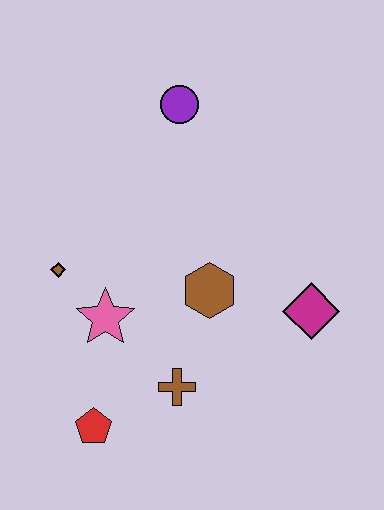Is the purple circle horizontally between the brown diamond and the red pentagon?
No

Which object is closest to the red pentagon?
The brown cross is closest to the red pentagon.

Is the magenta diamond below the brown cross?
No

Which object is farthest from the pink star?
The purple circle is farthest from the pink star.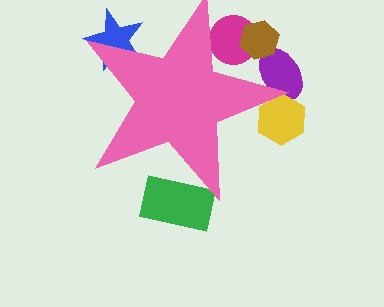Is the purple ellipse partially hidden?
Yes, the purple ellipse is partially hidden behind the pink star.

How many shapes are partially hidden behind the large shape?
6 shapes are partially hidden.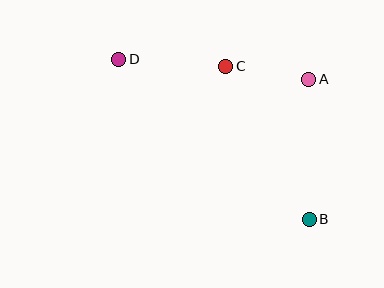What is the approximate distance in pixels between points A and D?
The distance between A and D is approximately 191 pixels.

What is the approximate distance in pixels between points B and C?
The distance between B and C is approximately 174 pixels.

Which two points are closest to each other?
Points A and C are closest to each other.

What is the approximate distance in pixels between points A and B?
The distance between A and B is approximately 140 pixels.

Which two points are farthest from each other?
Points B and D are farthest from each other.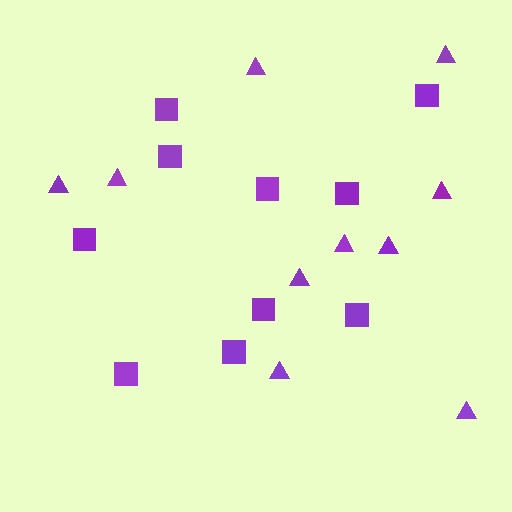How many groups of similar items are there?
There are 2 groups: one group of squares (10) and one group of triangles (10).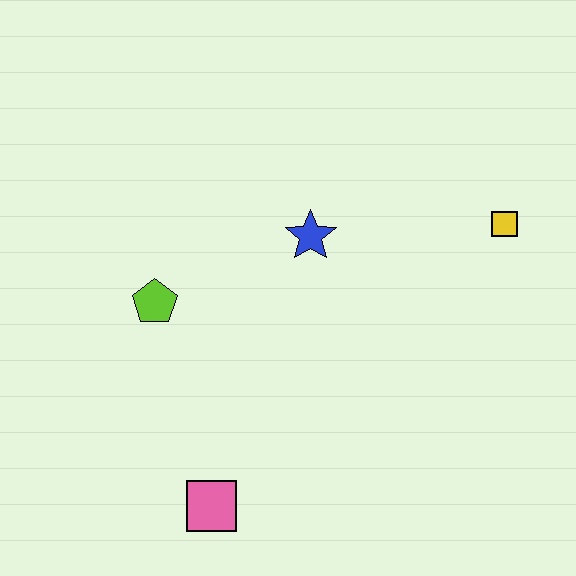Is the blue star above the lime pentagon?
Yes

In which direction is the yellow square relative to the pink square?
The yellow square is to the right of the pink square.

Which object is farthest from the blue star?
The pink square is farthest from the blue star.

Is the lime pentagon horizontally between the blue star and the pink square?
No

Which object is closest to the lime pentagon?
The blue star is closest to the lime pentagon.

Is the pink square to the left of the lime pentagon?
No